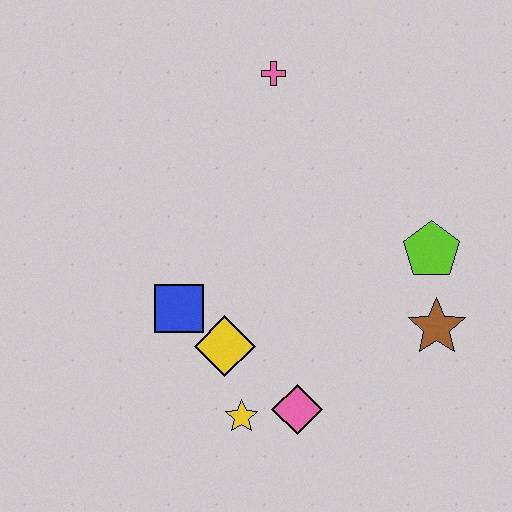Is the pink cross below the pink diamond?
No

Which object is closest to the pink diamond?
The yellow star is closest to the pink diamond.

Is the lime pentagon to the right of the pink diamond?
Yes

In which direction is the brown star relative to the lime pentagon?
The brown star is below the lime pentagon.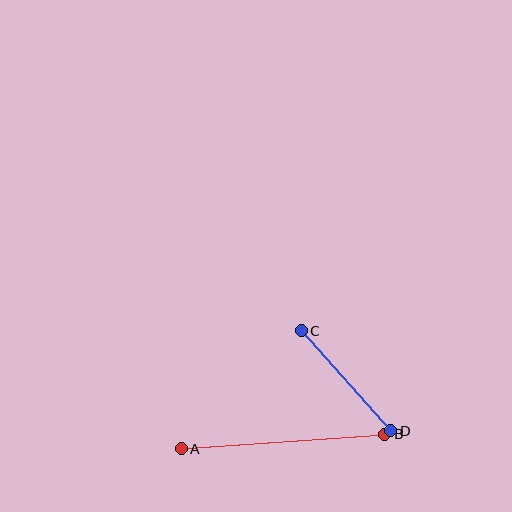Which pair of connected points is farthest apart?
Points A and B are farthest apart.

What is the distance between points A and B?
The distance is approximately 204 pixels.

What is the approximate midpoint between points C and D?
The midpoint is at approximately (346, 381) pixels.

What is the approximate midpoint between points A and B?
The midpoint is at approximately (283, 442) pixels.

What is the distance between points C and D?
The distance is approximately 134 pixels.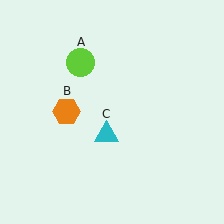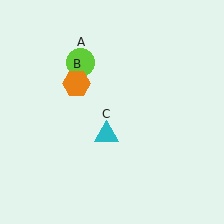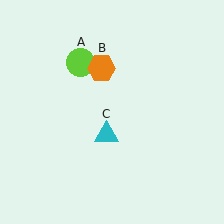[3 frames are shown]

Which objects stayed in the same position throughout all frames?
Lime circle (object A) and cyan triangle (object C) remained stationary.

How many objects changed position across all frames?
1 object changed position: orange hexagon (object B).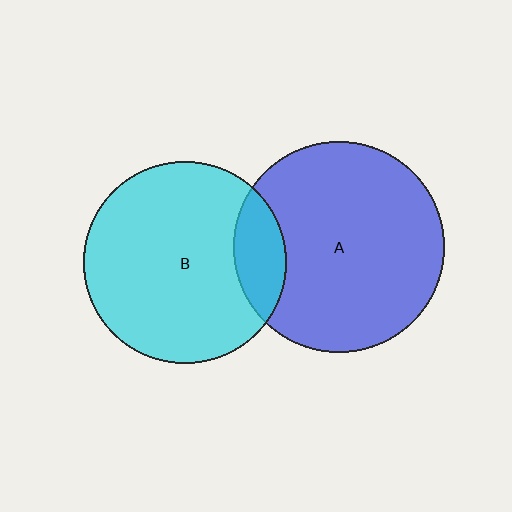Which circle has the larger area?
Circle A (blue).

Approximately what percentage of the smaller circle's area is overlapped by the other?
Approximately 15%.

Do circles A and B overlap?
Yes.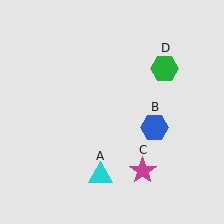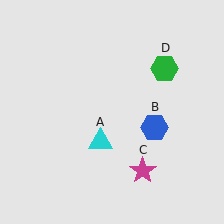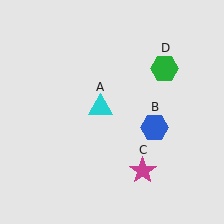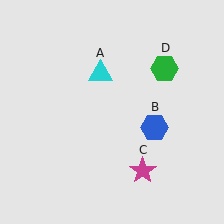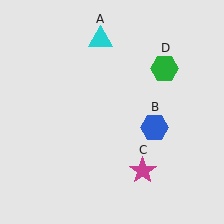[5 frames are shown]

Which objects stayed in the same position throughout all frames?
Blue hexagon (object B) and magenta star (object C) and green hexagon (object D) remained stationary.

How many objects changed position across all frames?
1 object changed position: cyan triangle (object A).